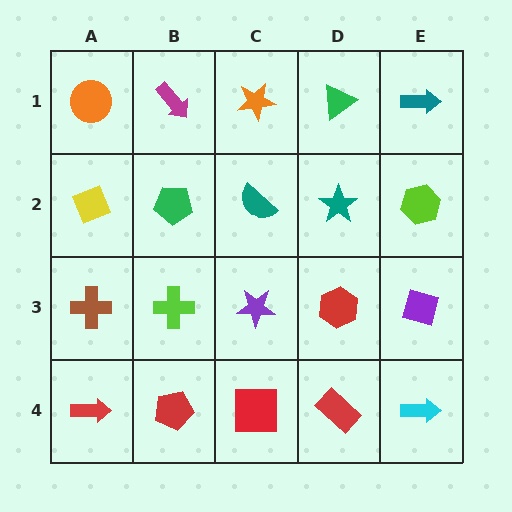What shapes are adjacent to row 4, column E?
A purple square (row 3, column E), a red rectangle (row 4, column D).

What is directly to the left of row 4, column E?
A red rectangle.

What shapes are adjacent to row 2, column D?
A green triangle (row 1, column D), a red hexagon (row 3, column D), a teal semicircle (row 2, column C), a lime hexagon (row 2, column E).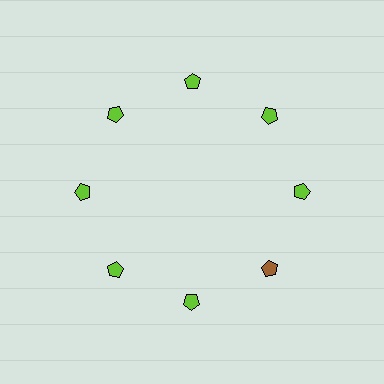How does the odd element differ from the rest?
It has a different color: brown instead of lime.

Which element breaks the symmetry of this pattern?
The brown pentagon at roughly the 4 o'clock position breaks the symmetry. All other shapes are lime pentagons.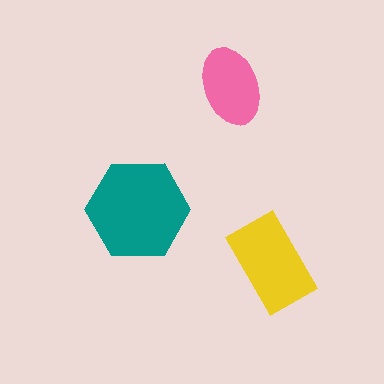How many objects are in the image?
There are 3 objects in the image.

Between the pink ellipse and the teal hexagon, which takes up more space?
The teal hexagon.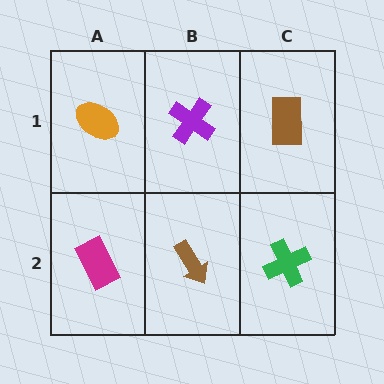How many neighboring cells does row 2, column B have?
3.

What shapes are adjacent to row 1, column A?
A magenta rectangle (row 2, column A), a purple cross (row 1, column B).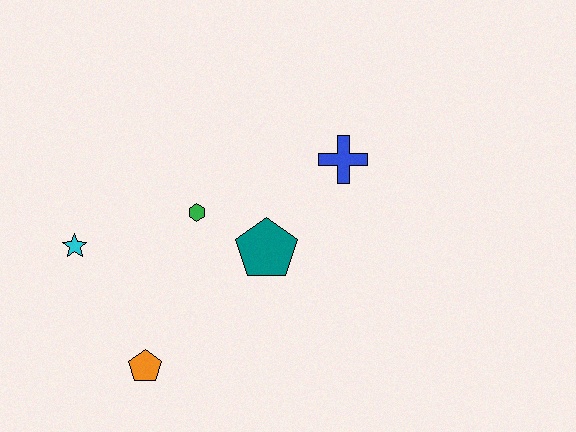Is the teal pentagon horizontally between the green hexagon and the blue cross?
Yes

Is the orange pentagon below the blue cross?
Yes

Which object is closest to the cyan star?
The green hexagon is closest to the cyan star.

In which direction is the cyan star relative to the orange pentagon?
The cyan star is above the orange pentagon.